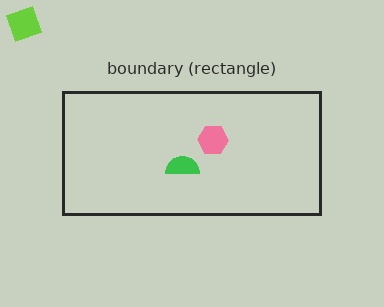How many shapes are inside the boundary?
2 inside, 1 outside.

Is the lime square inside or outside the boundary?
Outside.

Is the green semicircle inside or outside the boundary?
Inside.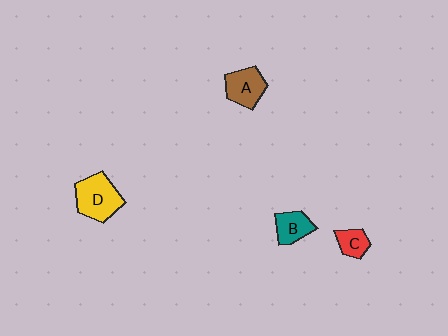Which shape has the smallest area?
Shape C (red).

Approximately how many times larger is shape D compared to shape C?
Approximately 2.1 times.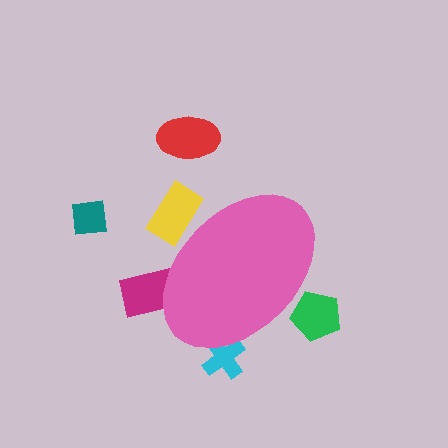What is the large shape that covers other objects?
A pink ellipse.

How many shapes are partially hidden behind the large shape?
4 shapes are partially hidden.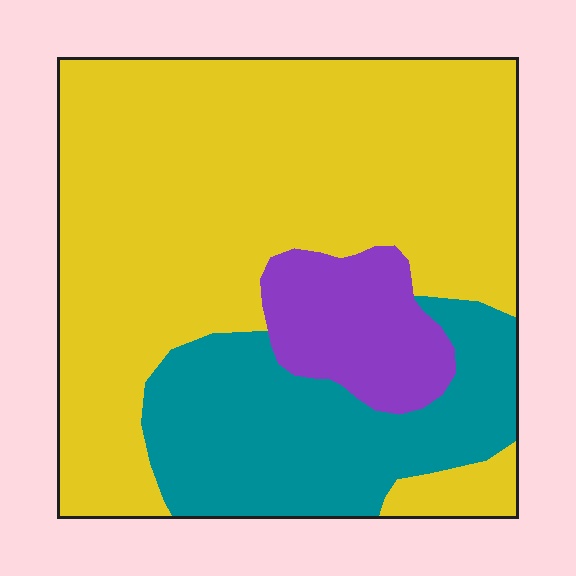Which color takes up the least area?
Purple, at roughly 10%.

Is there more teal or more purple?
Teal.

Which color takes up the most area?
Yellow, at roughly 65%.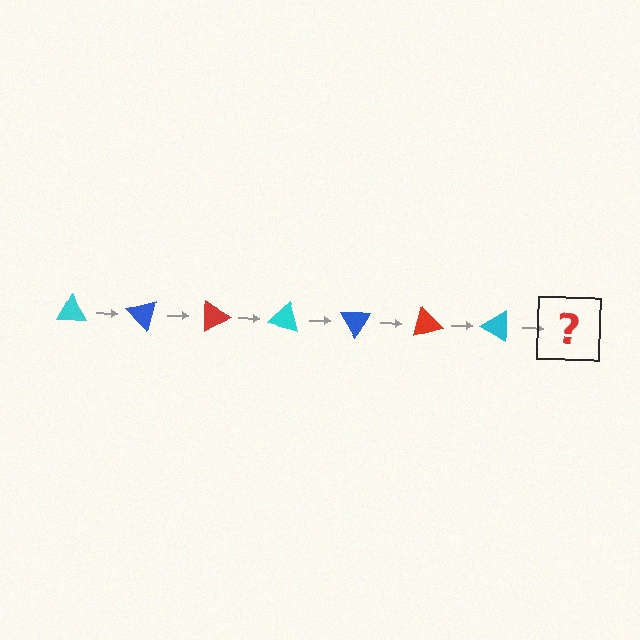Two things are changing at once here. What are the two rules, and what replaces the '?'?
The two rules are that it rotates 45 degrees each step and the color cycles through cyan, blue, and red. The '?' should be a blue triangle, rotated 315 degrees from the start.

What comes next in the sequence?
The next element should be a blue triangle, rotated 315 degrees from the start.